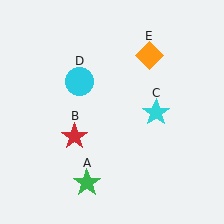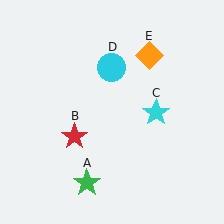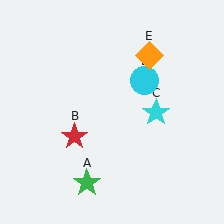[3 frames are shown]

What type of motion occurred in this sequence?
The cyan circle (object D) rotated clockwise around the center of the scene.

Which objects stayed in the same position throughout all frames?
Green star (object A) and red star (object B) and cyan star (object C) and orange diamond (object E) remained stationary.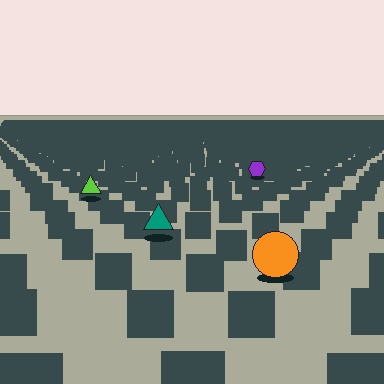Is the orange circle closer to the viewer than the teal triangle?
Yes. The orange circle is closer — you can tell from the texture gradient: the ground texture is coarser near it.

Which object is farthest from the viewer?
The purple hexagon is farthest from the viewer. It appears smaller and the ground texture around it is denser.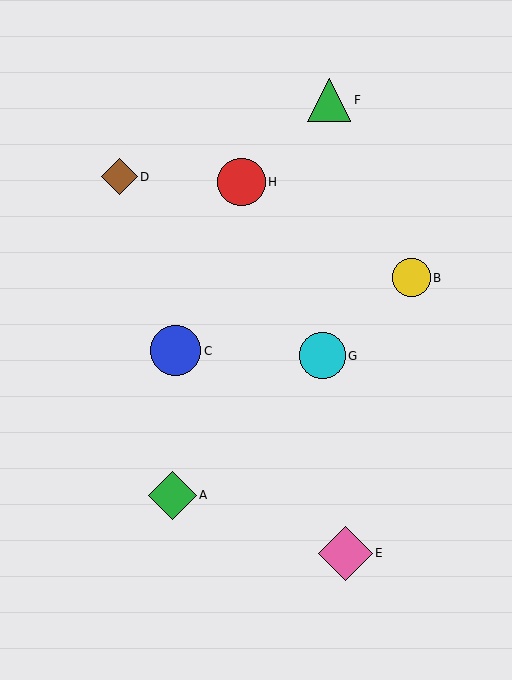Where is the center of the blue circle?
The center of the blue circle is at (176, 351).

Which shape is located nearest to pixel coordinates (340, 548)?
The pink diamond (labeled E) at (345, 553) is nearest to that location.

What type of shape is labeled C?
Shape C is a blue circle.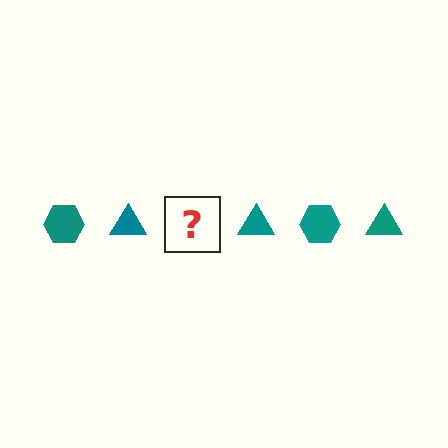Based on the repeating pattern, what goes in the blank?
The blank should be a teal hexagon.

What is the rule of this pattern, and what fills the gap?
The rule is that the pattern cycles through hexagon, triangle shapes in teal. The gap should be filled with a teal hexagon.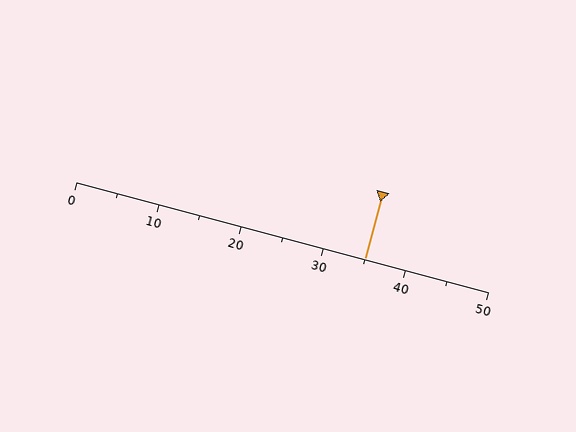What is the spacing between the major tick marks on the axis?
The major ticks are spaced 10 apart.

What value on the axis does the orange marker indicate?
The marker indicates approximately 35.